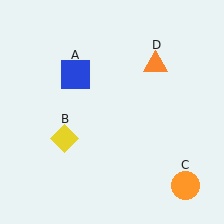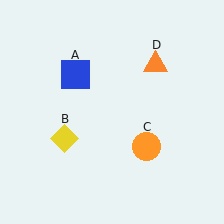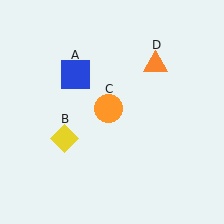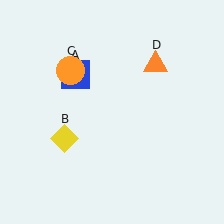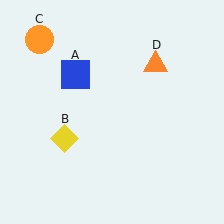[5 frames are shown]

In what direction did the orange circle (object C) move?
The orange circle (object C) moved up and to the left.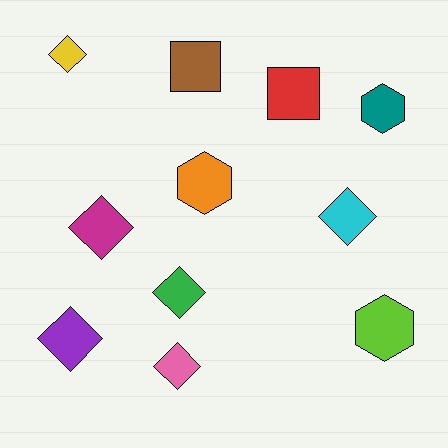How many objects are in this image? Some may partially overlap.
There are 11 objects.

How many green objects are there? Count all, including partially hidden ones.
There is 1 green object.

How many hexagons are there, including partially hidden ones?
There are 3 hexagons.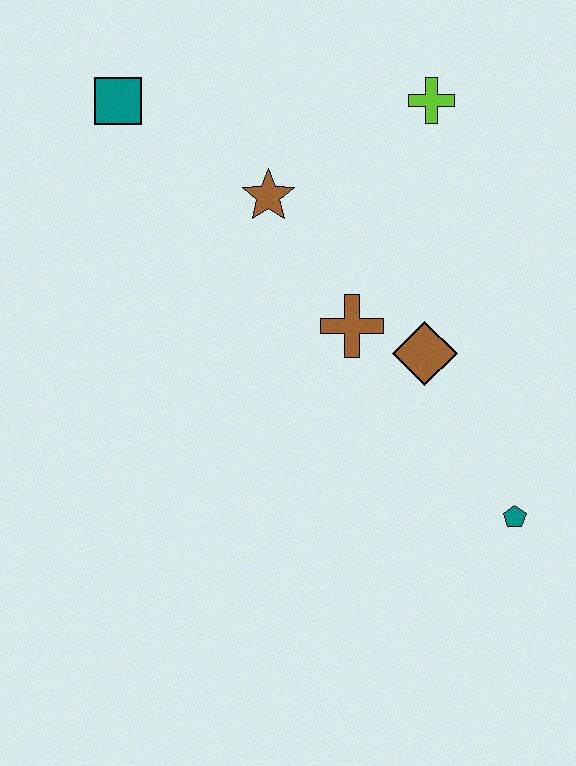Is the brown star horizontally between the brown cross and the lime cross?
No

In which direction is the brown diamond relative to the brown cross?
The brown diamond is to the right of the brown cross.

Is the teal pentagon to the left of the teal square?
No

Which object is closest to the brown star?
The brown cross is closest to the brown star.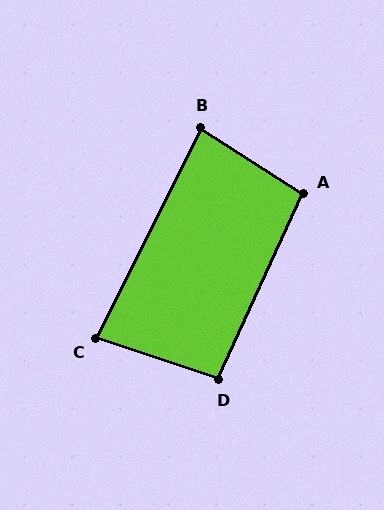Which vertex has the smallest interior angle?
C, at approximately 82 degrees.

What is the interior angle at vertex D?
Approximately 96 degrees (obtuse).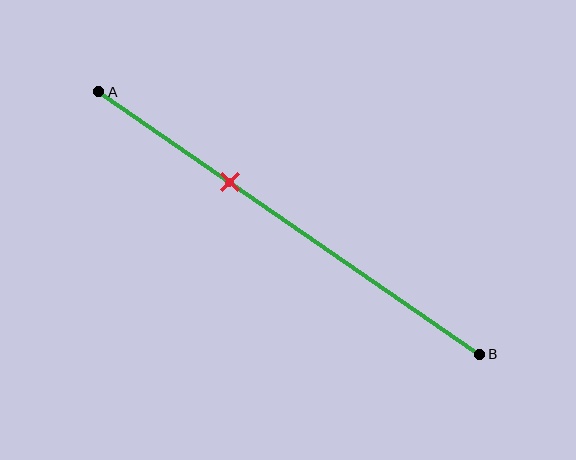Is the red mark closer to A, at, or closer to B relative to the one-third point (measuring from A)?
The red mark is approximately at the one-third point of segment AB.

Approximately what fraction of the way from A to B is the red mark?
The red mark is approximately 35% of the way from A to B.